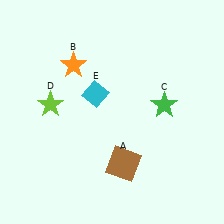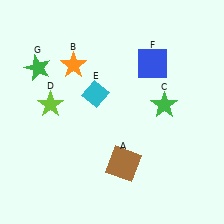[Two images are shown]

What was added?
A blue square (F), a green star (G) were added in Image 2.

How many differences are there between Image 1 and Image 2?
There are 2 differences between the two images.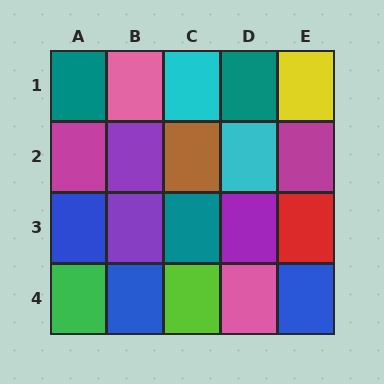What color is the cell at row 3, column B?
Purple.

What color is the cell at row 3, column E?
Red.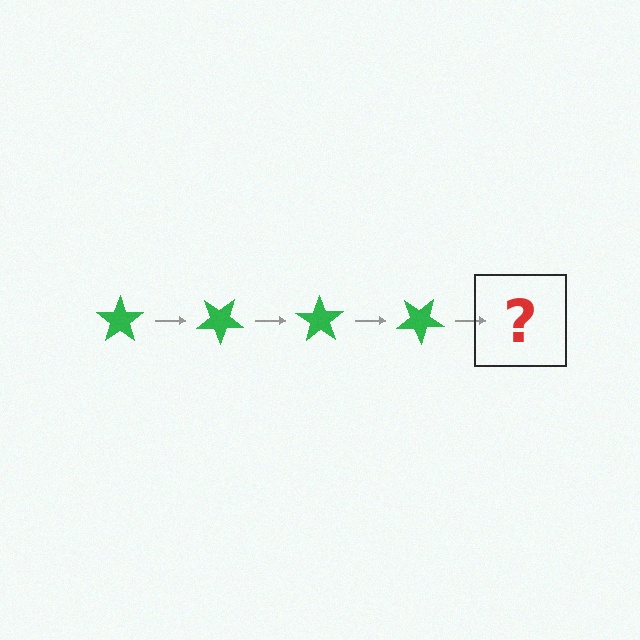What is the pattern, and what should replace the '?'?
The pattern is that the star rotates 35 degrees each step. The '?' should be a green star rotated 140 degrees.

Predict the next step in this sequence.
The next step is a green star rotated 140 degrees.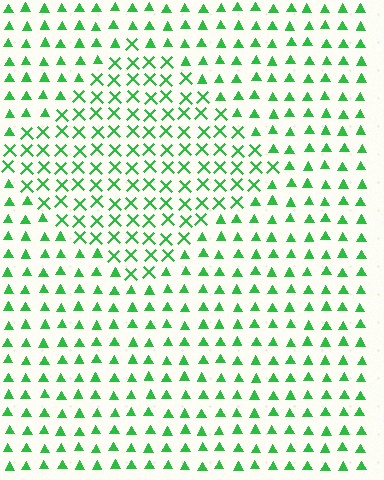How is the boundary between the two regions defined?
The boundary is defined by a change in element shape: X marks inside vs. triangles outside. All elements share the same color and spacing.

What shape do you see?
I see a diamond.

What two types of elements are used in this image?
The image uses X marks inside the diamond region and triangles outside it.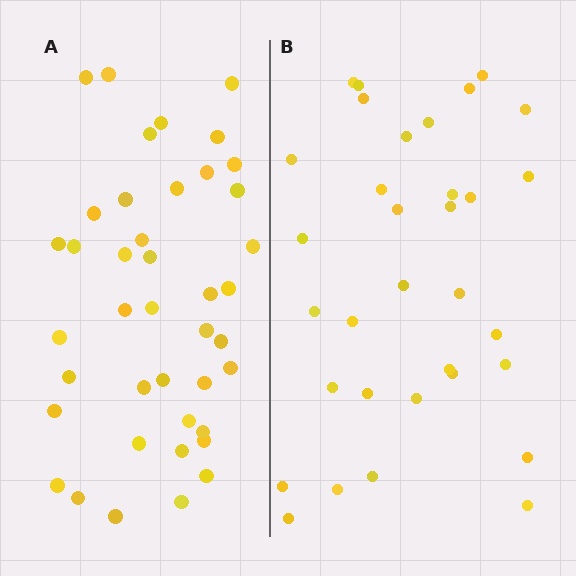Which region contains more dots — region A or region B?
Region A (the left region) has more dots.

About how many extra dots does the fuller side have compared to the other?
Region A has roughly 8 or so more dots than region B.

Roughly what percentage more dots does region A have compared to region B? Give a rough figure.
About 25% more.